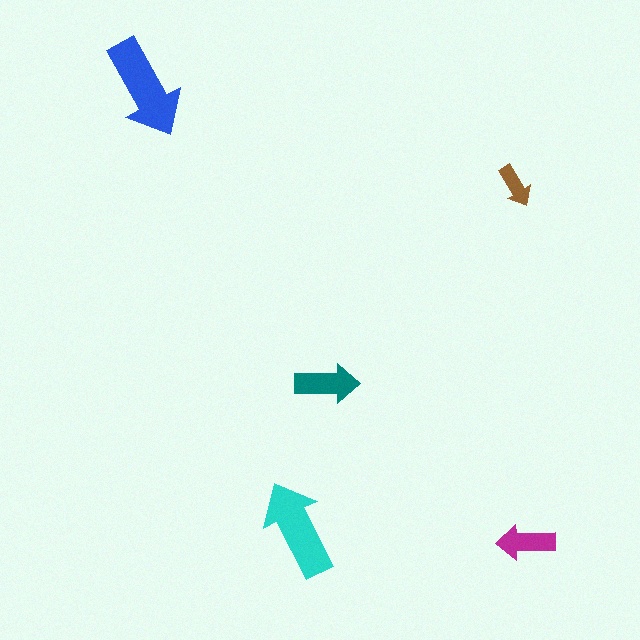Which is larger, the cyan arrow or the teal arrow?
The cyan one.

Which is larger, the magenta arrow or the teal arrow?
The teal one.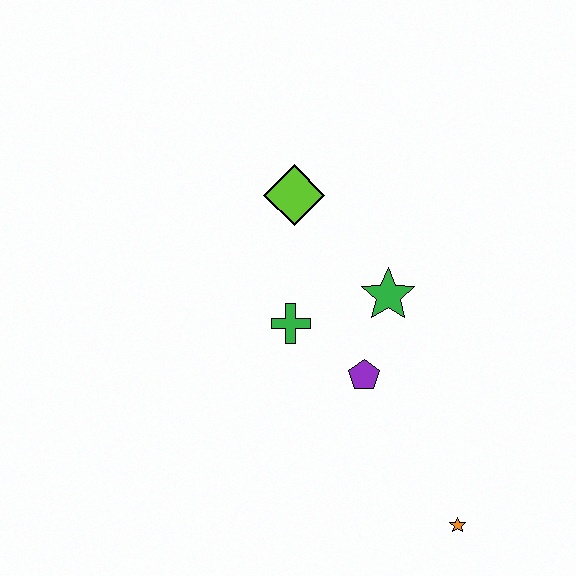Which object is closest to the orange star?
The purple pentagon is closest to the orange star.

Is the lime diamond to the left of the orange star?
Yes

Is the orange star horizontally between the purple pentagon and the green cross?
No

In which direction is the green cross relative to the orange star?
The green cross is above the orange star.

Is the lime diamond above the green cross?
Yes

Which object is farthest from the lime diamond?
The orange star is farthest from the lime diamond.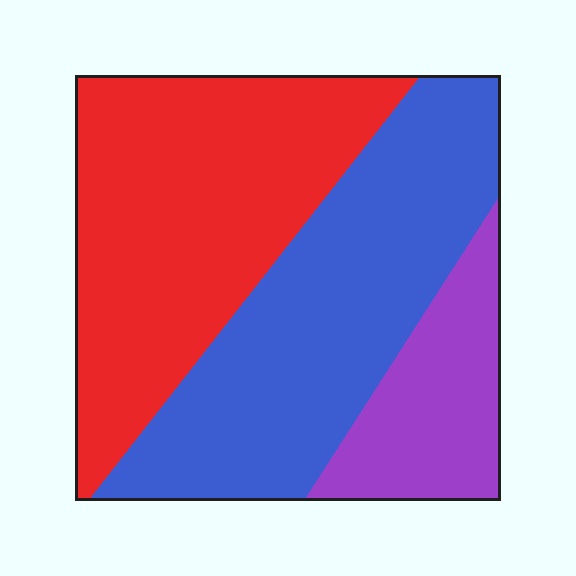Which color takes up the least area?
Purple, at roughly 15%.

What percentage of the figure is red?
Red takes up about two fifths (2/5) of the figure.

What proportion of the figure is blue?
Blue takes up between a quarter and a half of the figure.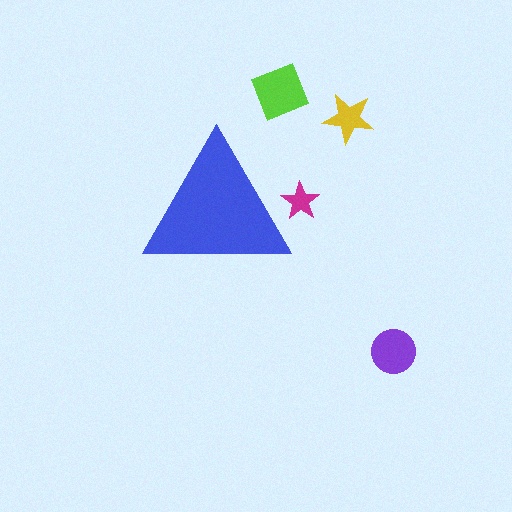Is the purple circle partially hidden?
No, the purple circle is fully visible.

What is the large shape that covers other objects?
A blue triangle.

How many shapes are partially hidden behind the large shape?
1 shape is partially hidden.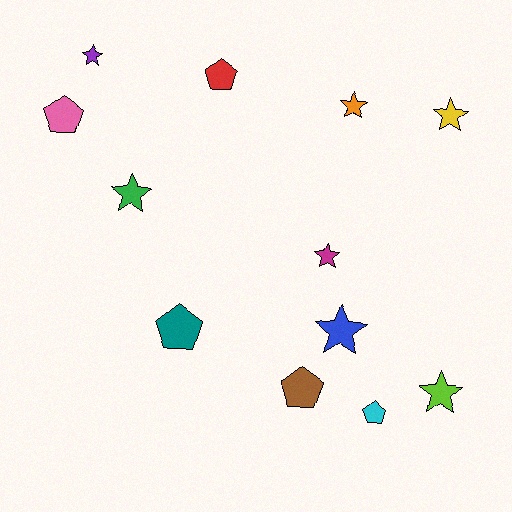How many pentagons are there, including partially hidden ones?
There are 5 pentagons.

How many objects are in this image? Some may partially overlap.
There are 12 objects.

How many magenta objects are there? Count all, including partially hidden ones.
There is 1 magenta object.